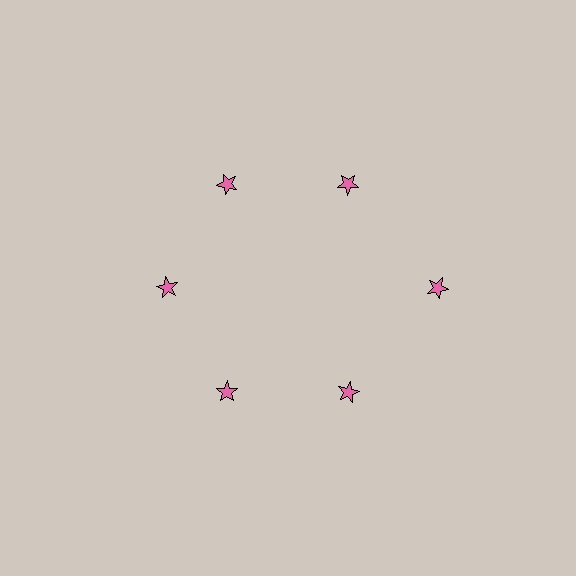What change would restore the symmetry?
The symmetry would be restored by moving it inward, back onto the ring so that all 6 stars sit at equal angles and equal distance from the center.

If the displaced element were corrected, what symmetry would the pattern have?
It would have 6-fold rotational symmetry — the pattern would map onto itself every 60 degrees.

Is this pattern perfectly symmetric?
No. The 6 pink stars are arranged in a ring, but one element near the 3 o'clock position is pushed outward from the center, breaking the 6-fold rotational symmetry.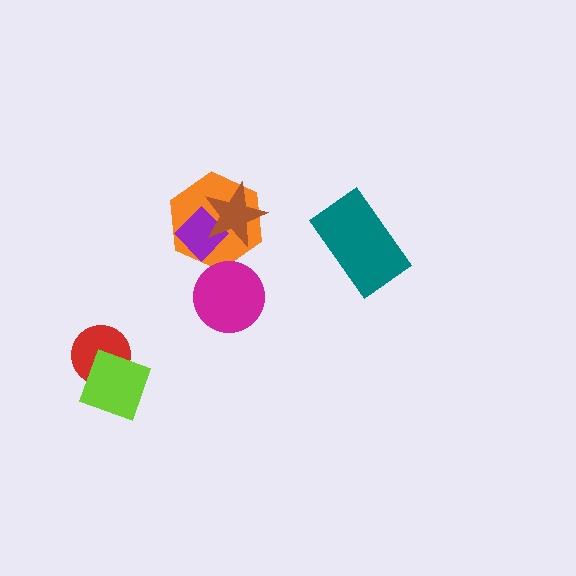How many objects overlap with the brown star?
2 objects overlap with the brown star.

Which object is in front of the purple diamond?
The brown star is in front of the purple diamond.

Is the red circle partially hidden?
Yes, it is partially covered by another shape.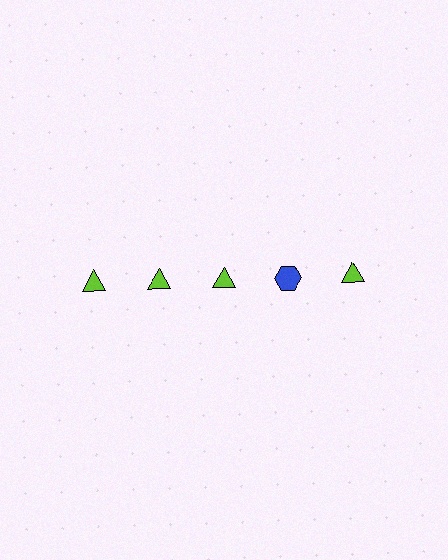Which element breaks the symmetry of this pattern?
The blue hexagon in the top row, second from right column breaks the symmetry. All other shapes are lime triangles.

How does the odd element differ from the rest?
It differs in both color (blue instead of lime) and shape (hexagon instead of triangle).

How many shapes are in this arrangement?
There are 5 shapes arranged in a grid pattern.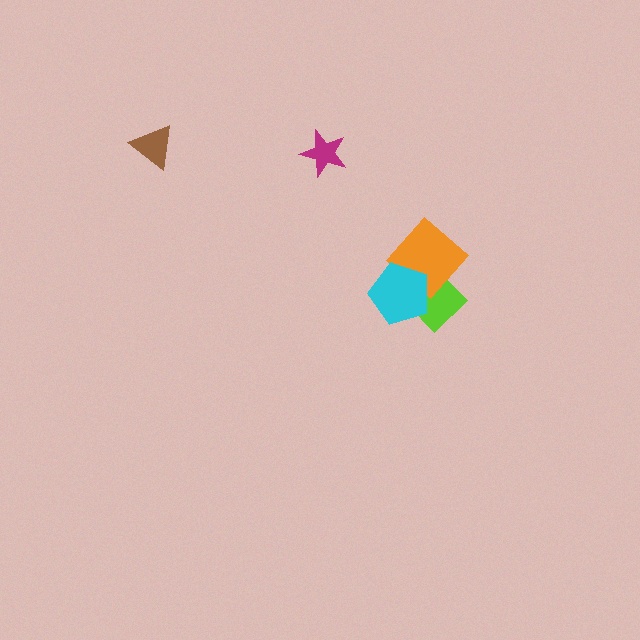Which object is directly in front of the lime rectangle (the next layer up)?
The orange diamond is directly in front of the lime rectangle.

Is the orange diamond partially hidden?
Yes, it is partially covered by another shape.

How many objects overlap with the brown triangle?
0 objects overlap with the brown triangle.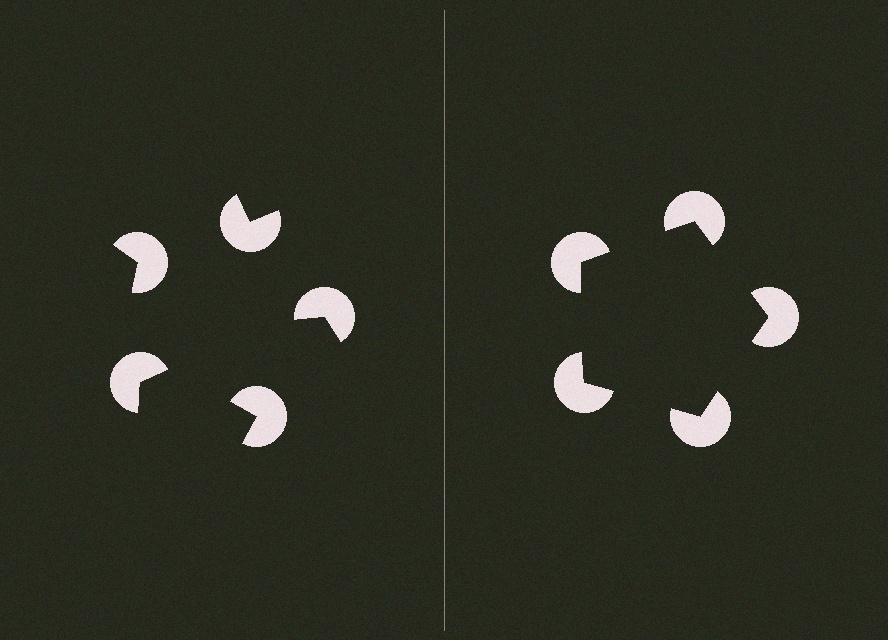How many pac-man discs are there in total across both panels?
10 — 5 on each side.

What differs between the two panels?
The pac-man discs are positioned identically on both sides; only the wedge orientations differ. On the right they align to a pentagon; on the left they are misaligned.